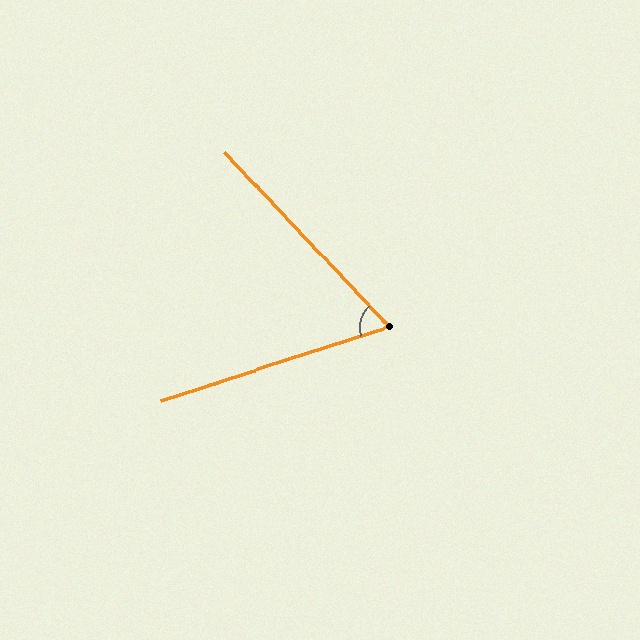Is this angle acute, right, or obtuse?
It is acute.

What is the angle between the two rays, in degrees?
Approximately 65 degrees.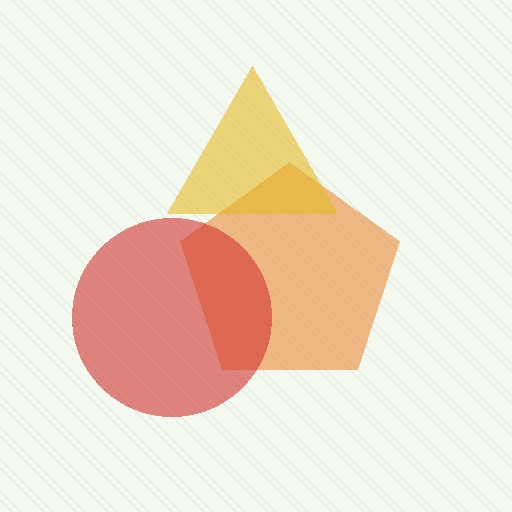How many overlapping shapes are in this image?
There are 3 overlapping shapes in the image.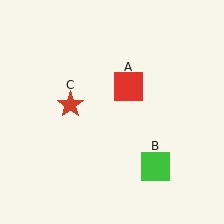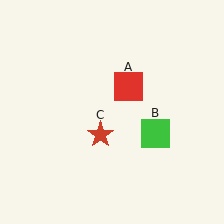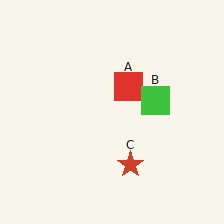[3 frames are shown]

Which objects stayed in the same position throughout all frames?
Red square (object A) remained stationary.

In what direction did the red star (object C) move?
The red star (object C) moved down and to the right.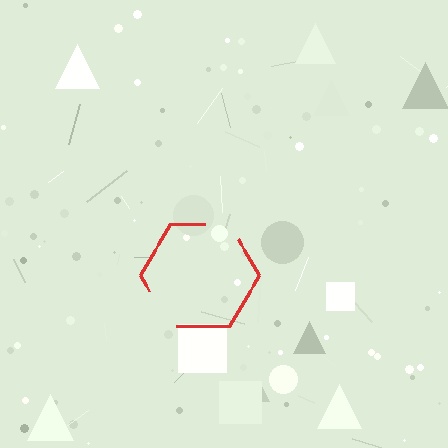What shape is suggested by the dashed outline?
The dashed outline suggests a hexagon.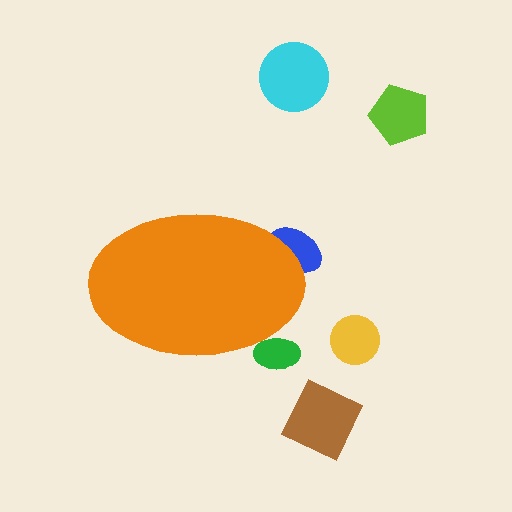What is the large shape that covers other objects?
An orange ellipse.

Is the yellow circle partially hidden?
No, the yellow circle is fully visible.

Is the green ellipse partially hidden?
Yes, the green ellipse is partially hidden behind the orange ellipse.